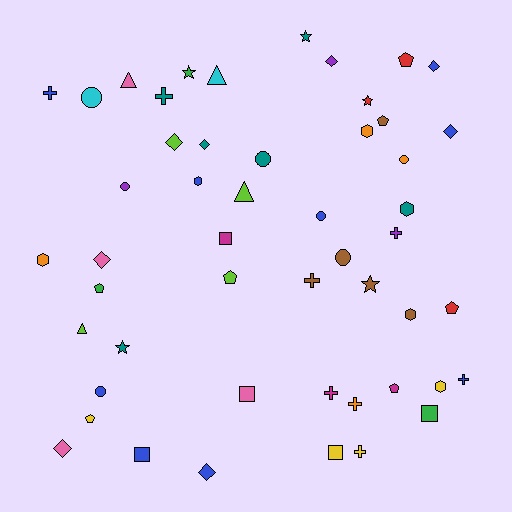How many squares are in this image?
There are 5 squares.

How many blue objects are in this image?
There are 9 blue objects.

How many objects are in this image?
There are 50 objects.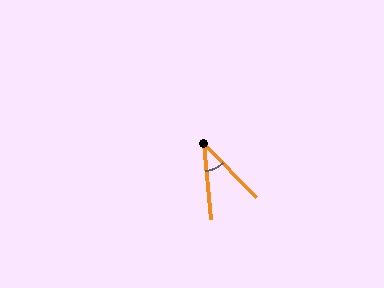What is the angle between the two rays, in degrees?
Approximately 39 degrees.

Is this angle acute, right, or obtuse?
It is acute.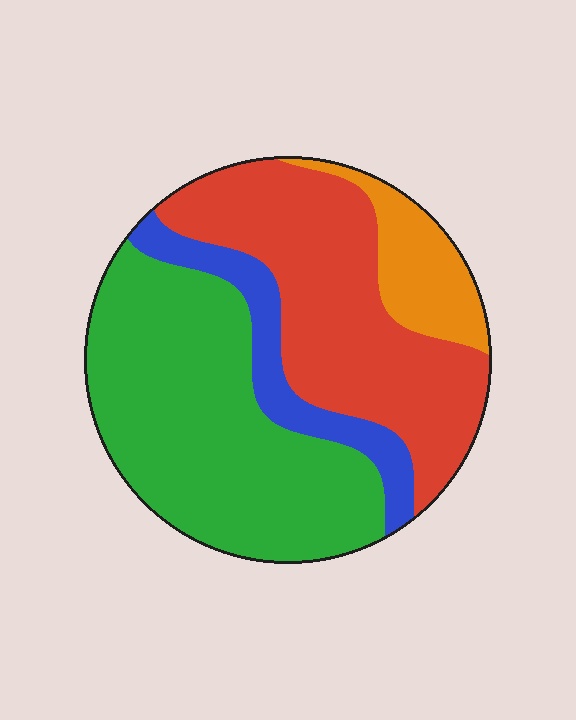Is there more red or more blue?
Red.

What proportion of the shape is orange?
Orange takes up less than a quarter of the shape.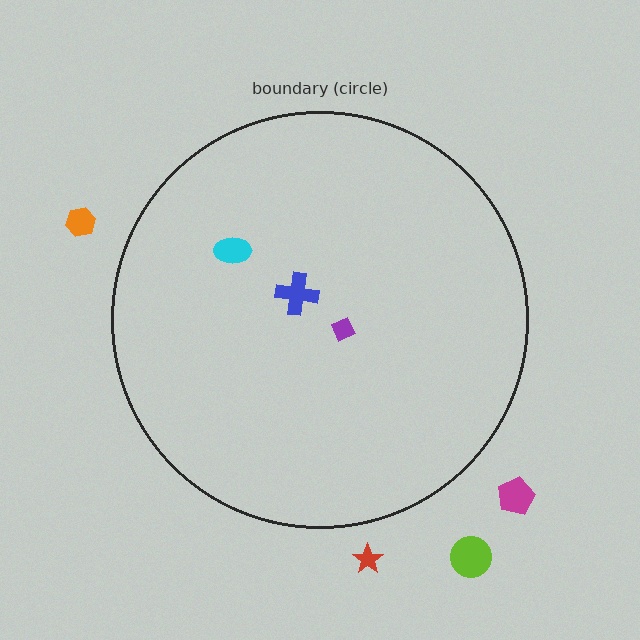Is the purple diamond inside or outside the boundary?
Inside.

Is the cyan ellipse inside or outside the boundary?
Inside.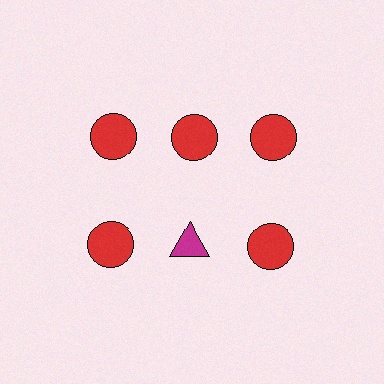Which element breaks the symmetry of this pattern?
The magenta triangle in the second row, second from left column breaks the symmetry. All other shapes are red circles.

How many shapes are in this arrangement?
There are 6 shapes arranged in a grid pattern.